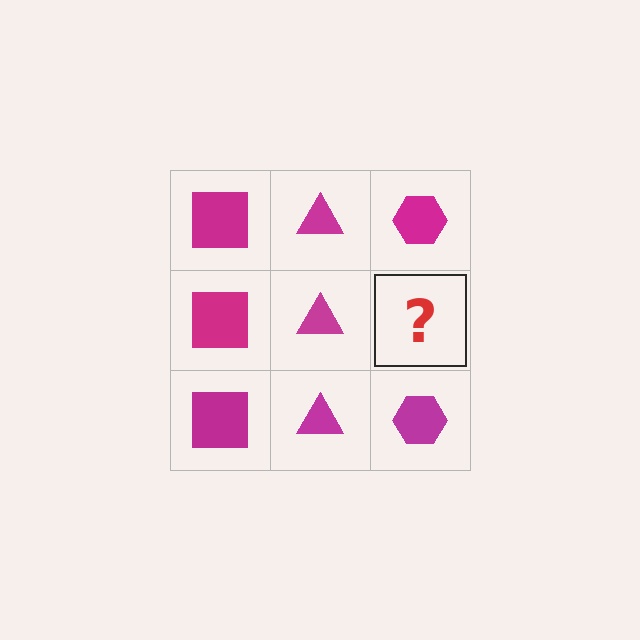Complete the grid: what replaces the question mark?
The question mark should be replaced with a magenta hexagon.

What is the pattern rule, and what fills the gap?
The rule is that each column has a consistent shape. The gap should be filled with a magenta hexagon.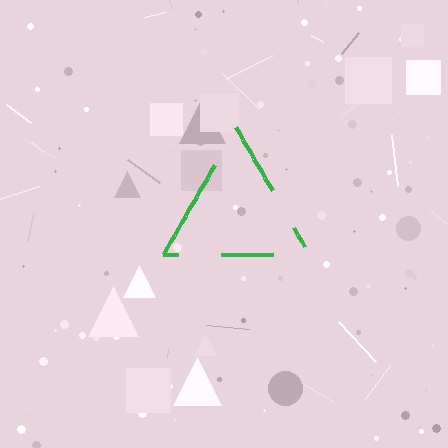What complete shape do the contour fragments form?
The contour fragments form a triangle.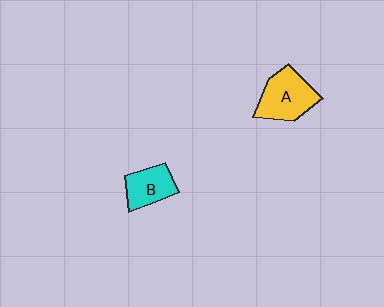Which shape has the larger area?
Shape A (yellow).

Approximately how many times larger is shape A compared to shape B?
Approximately 1.4 times.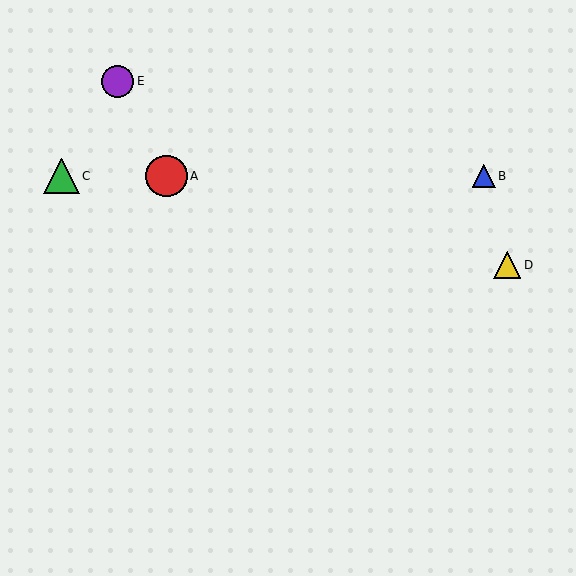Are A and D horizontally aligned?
No, A is at y≈176 and D is at y≈265.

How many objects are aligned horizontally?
3 objects (A, B, C) are aligned horizontally.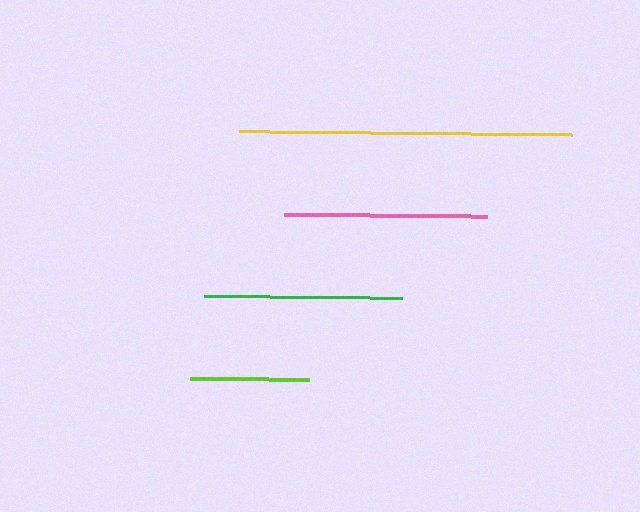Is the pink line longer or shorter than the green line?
The pink line is longer than the green line.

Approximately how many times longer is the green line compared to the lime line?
The green line is approximately 1.7 times the length of the lime line.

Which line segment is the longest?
The yellow line is the longest at approximately 333 pixels.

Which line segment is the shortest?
The lime line is the shortest at approximately 118 pixels.